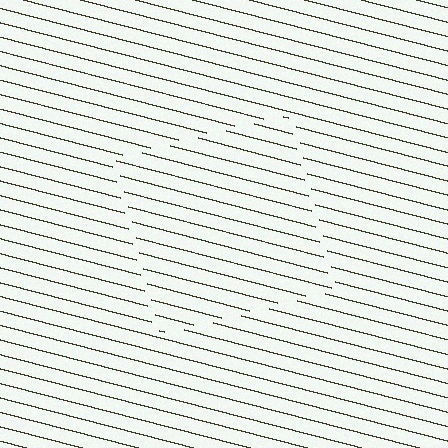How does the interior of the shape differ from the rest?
The interior of the shape contains the same grating, shifted by half a period — the contour is defined by the phase discontinuity where line-ends from the inner and outer gratings abut.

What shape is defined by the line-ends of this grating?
An illusory square. The interior of the shape contains the same grating, shifted by half a period — the contour is defined by the phase discontinuity where line-ends from the inner and outer gratings abut.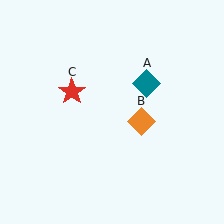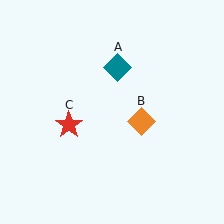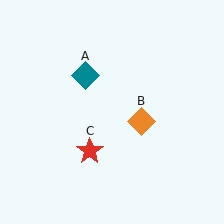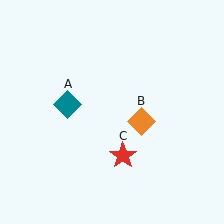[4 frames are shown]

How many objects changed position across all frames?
2 objects changed position: teal diamond (object A), red star (object C).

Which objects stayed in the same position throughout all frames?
Orange diamond (object B) remained stationary.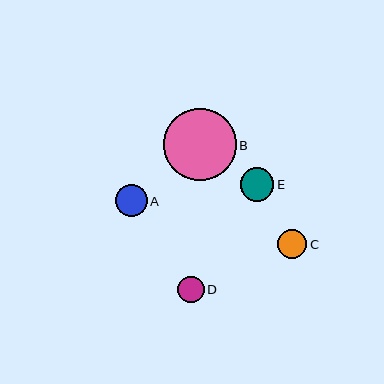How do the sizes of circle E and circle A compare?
Circle E and circle A are approximately the same size.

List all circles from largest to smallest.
From largest to smallest: B, E, A, C, D.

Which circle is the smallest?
Circle D is the smallest with a size of approximately 27 pixels.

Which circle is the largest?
Circle B is the largest with a size of approximately 72 pixels.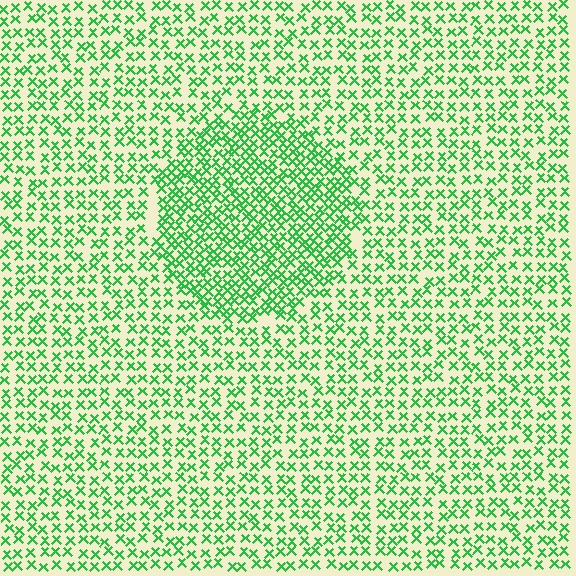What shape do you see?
I see a circle.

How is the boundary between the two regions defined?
The boundary is defined by a change in element density (approximately 1.8x ratio). All elements are the same color, size, and shape.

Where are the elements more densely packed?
The elements are more densely packed inside the circle boundary.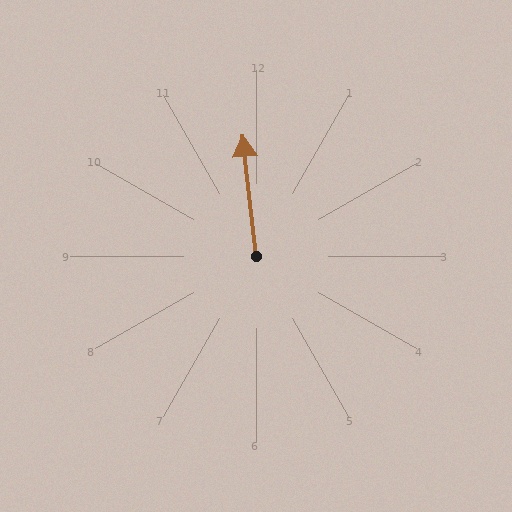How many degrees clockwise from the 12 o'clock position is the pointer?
Approximately 354 degrees.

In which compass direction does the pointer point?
North.